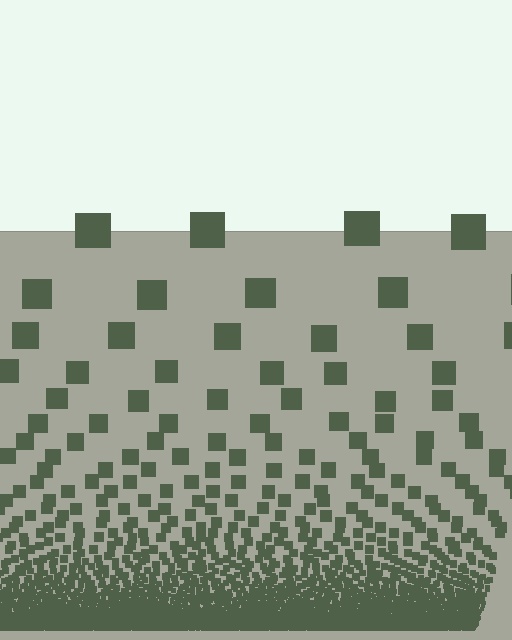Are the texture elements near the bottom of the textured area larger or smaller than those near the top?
Smaller. The gradient is inverted — elements near the bottom are smaller and denser.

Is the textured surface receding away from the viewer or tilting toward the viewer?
The surface appears to tilt toward the viewer. Texture elements get larger and sparser toward the top.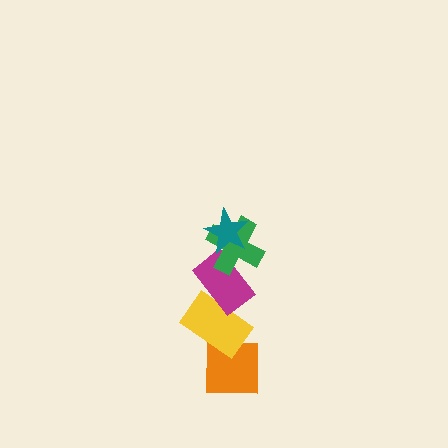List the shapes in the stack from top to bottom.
From top to bottom: the teal star, the green cross, the magenta rectangle, the yellow rectangle, the orange square.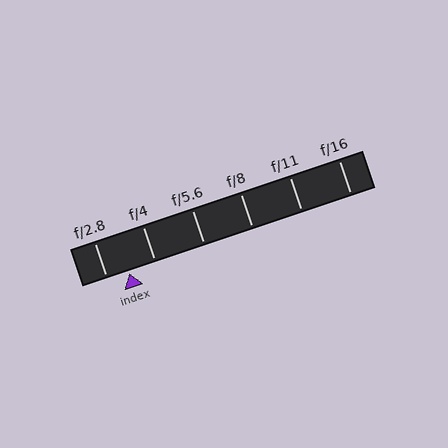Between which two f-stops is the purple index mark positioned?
The index mark is between f/2.8 and f/4.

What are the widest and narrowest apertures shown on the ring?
The widest aperture shown is f/2.8 and the narrowest is f/16.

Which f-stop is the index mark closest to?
The index mark is closest to f/2.8.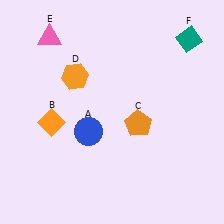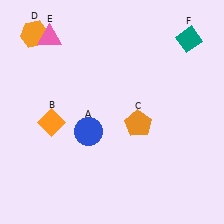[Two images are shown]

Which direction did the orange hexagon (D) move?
The orange hexagon (D) moved up.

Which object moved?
The orange hexagon (D) moved up.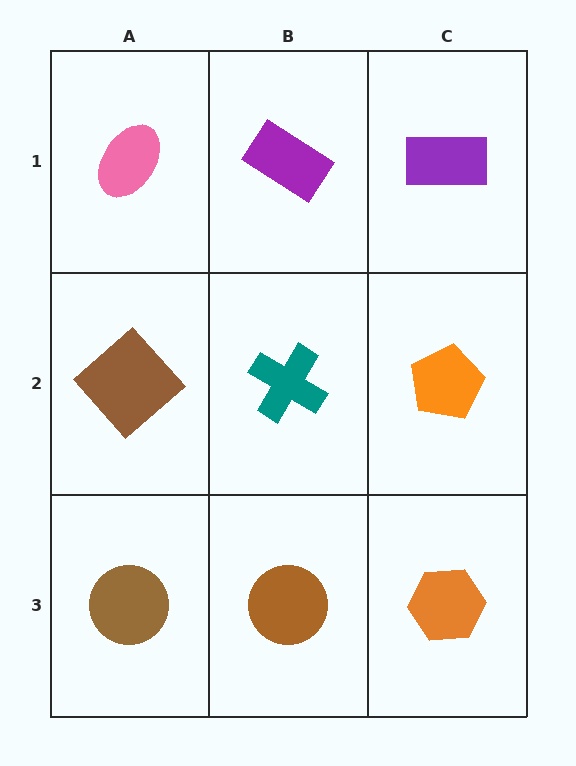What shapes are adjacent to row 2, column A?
A pink ellipse (row 1, column A), a brown circle (row 3, column A), a teal cross (row 2, column B).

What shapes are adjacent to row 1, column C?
An orange pentagon (row 2, column C), a purple rectangle (row 1, column B).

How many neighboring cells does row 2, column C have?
3.